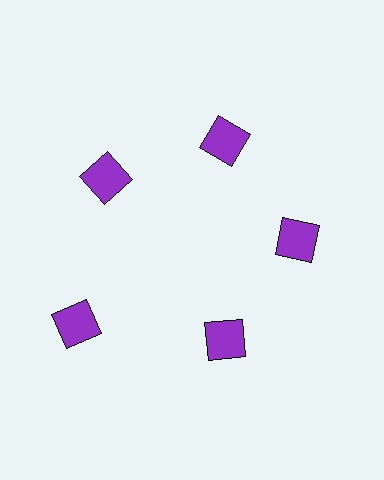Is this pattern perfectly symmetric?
No. The 5 purple squares are arranged in a ring, but one element near the 8 o'clock position is pushed outward from the center, breaking the 5-fold rotational symmetry.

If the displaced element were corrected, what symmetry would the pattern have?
It would have 5-fold rotational symmetry — the pattern would map onto itself every 72 degrees.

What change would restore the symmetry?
The symmetry would be restored by moving it inward, back onto the ring so that all 5 squares sit at equal angles and equal distance from the center.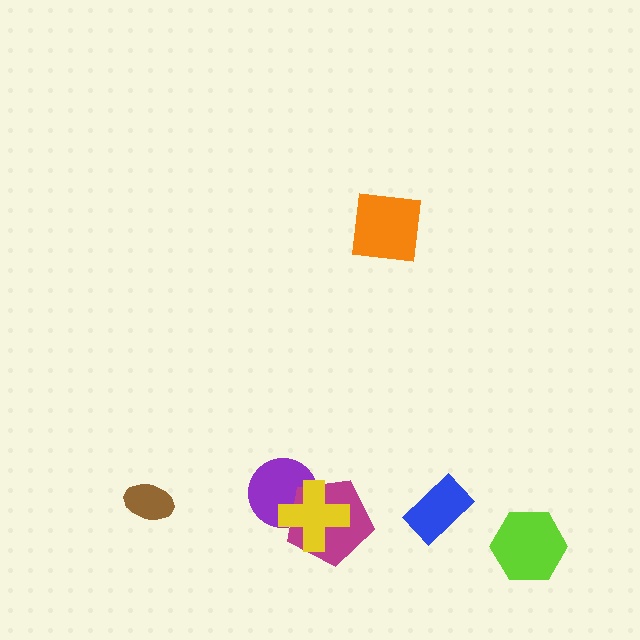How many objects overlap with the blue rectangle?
0 objects overlap with the blue rectangle.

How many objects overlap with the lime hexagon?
0 objects overlap with the lime hexagon.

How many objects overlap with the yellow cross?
2 objects overlap with the yellow cross.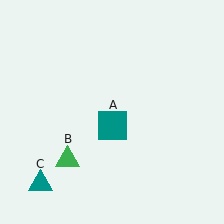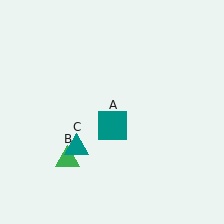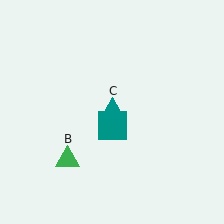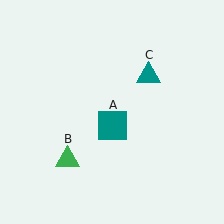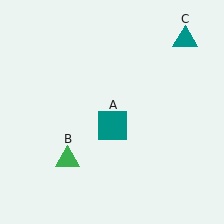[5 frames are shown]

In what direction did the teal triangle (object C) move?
The teal triangle (object C) moved up and to the right.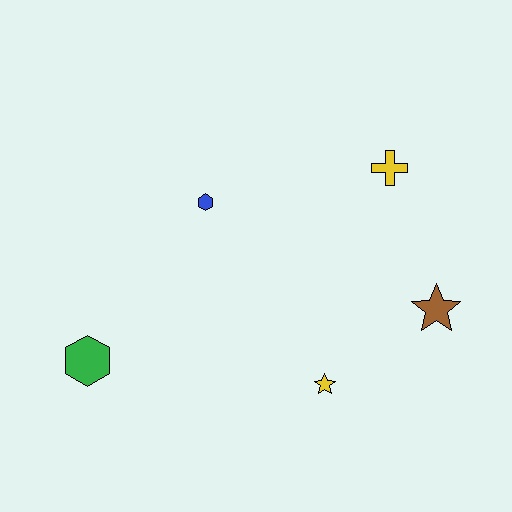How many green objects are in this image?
There is 1 green object.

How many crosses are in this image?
There is 1 cross.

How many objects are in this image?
There are 5 objects.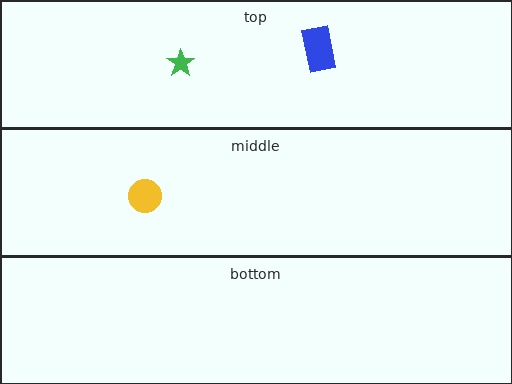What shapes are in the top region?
The green star, the blue rectangle.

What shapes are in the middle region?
The yellow circle.